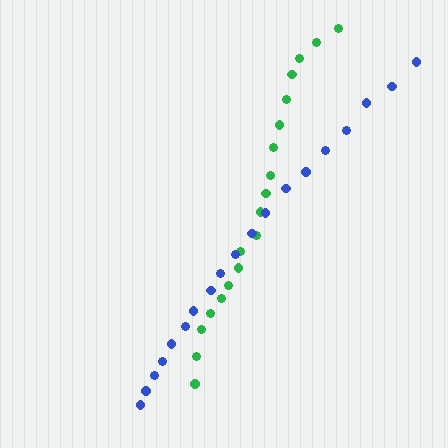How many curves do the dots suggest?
There are 2 distinct paths.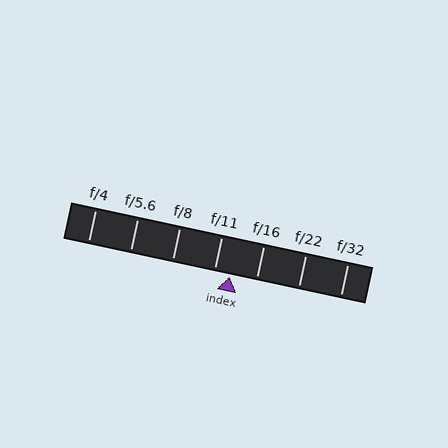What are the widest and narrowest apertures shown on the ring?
The widest aperture shown is f/4 and the narrowest is f/32.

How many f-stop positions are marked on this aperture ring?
There are 7 f-stop positions marked.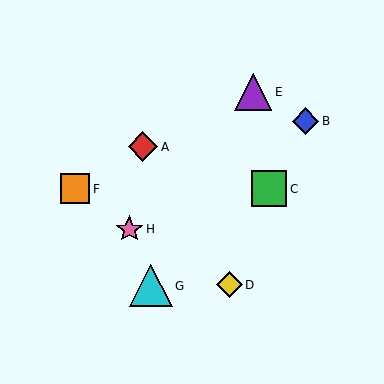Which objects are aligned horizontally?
Objects C, F are aligned horizontally.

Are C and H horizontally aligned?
No, C is at y≈189 and H is at y≈229.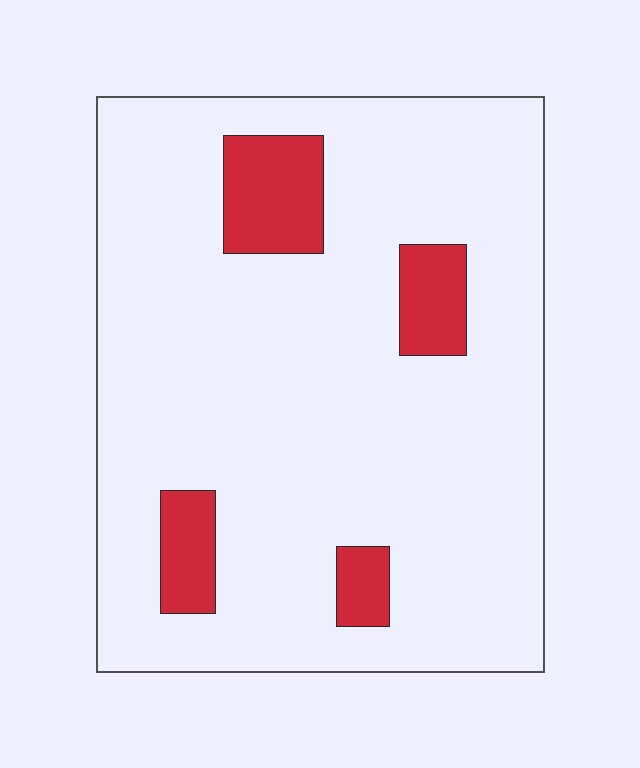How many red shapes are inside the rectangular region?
4.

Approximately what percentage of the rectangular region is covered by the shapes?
Approximately 10%.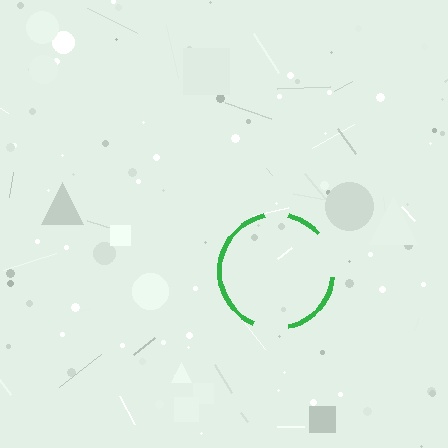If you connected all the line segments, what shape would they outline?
They would outline a circle.